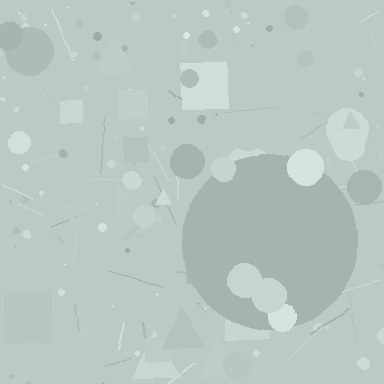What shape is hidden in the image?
A circle is hidden in the image.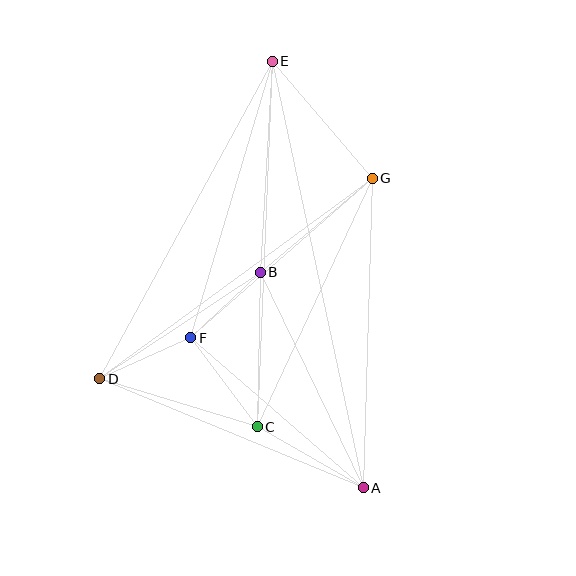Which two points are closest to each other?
Points B and F are closest to each other.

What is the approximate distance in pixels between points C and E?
The distance between C and E is approximately 366 pixels.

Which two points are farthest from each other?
Points A and E are farthest from each other.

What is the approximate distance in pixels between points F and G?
The distance between F and G is approximately 242 pixels.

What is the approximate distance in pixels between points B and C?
The distance between B and C is approximately 154 pixels.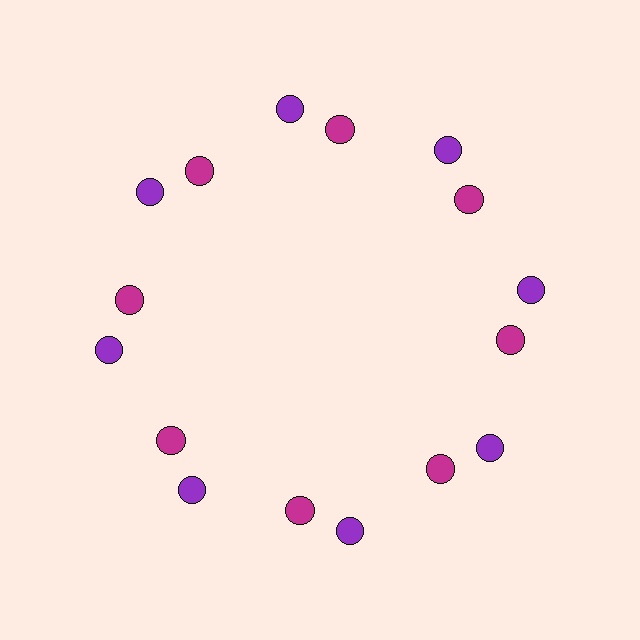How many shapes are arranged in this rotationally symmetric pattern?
There are 16 shapes, arranged in 8 groups of 2.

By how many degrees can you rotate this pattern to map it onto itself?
The pattern maps onto itself every 45 degrees of rotation.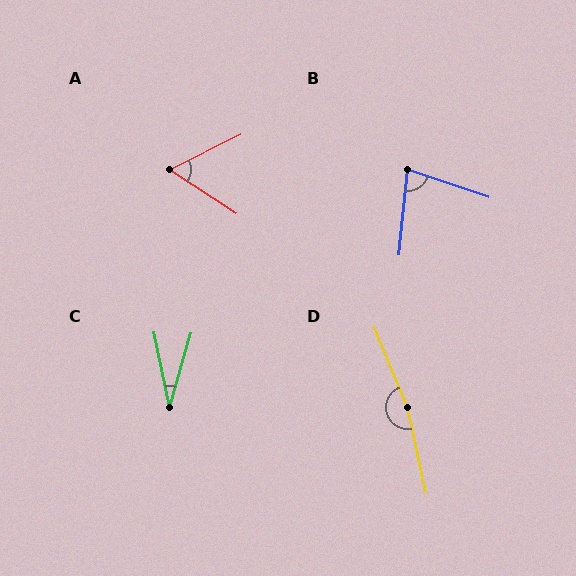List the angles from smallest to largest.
C (27°), A (60°), B (77°), D (170°).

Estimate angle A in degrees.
Approximately 60 degrees.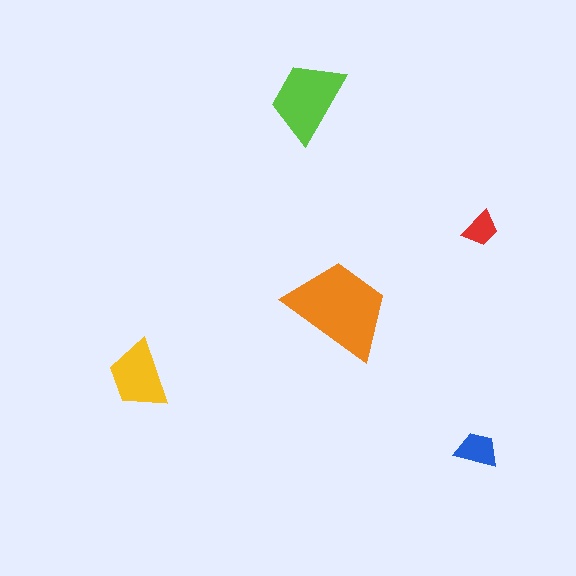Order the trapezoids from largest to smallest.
the orange one, the lime one, the yellow one, the blue one, the red one.